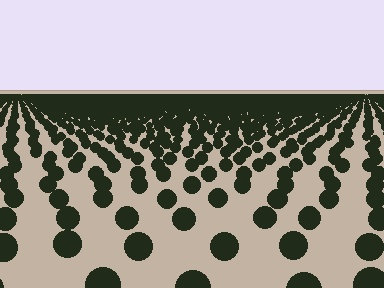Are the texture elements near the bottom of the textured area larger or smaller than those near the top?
Larger. Near the bottom, elements are closer to the viewer and appear at a bigger on-screen size.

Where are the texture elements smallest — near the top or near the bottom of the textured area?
Near the top.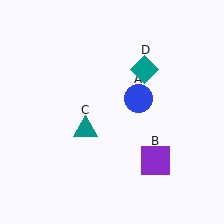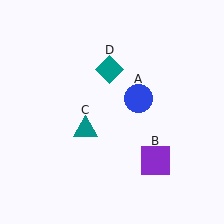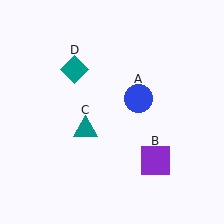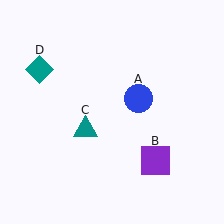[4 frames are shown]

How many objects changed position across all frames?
1 object changed position: teal diamond (object D).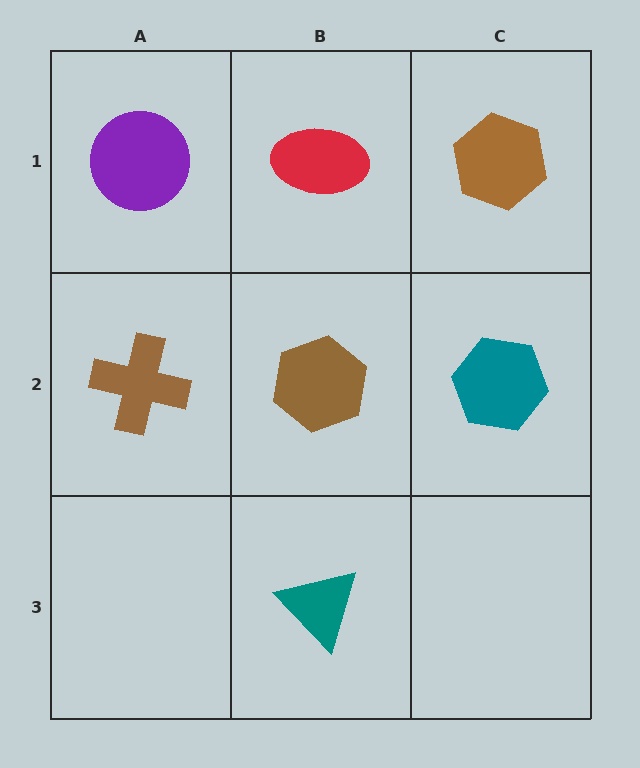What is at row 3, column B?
A teal triangle.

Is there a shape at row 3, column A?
No, that cell is empty.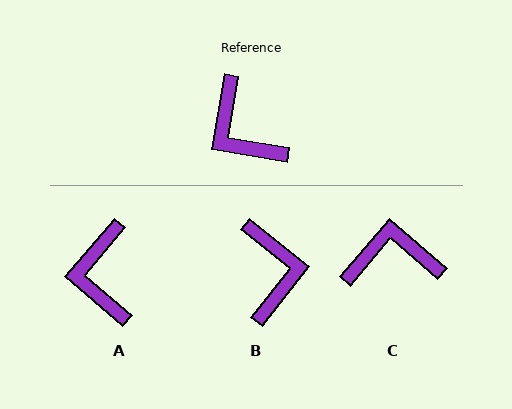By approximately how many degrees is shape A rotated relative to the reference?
Approximately 31 degrees clockwise.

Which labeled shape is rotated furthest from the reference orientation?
B, about 151 degrees away.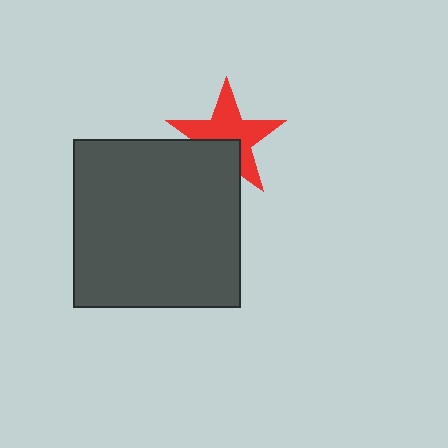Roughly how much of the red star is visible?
Most of it is visible (roughly 67%).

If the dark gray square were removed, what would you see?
You would see the complete red star.